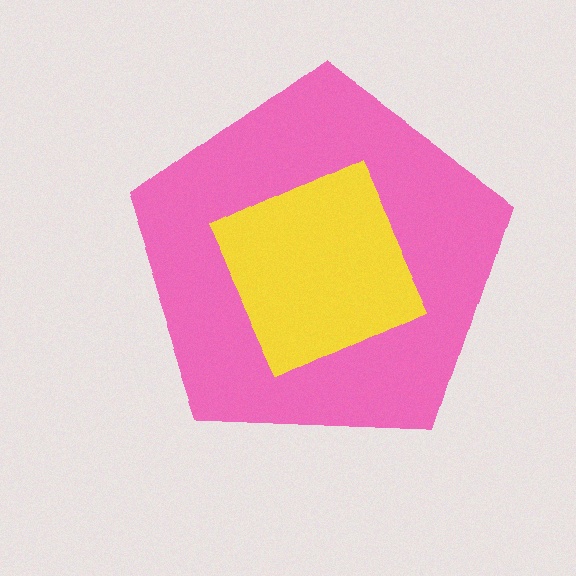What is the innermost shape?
The yellow square.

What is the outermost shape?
The pink pentagon.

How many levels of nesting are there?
2.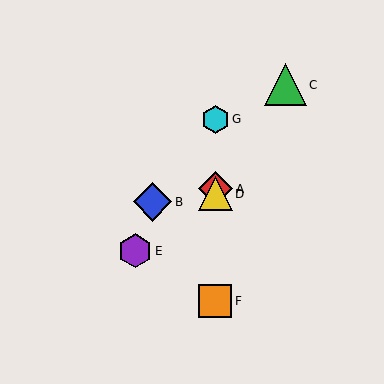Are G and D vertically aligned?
Yes, both are at x≈215.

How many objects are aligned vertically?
4 objects (A, D, F, G) are aligned vertically.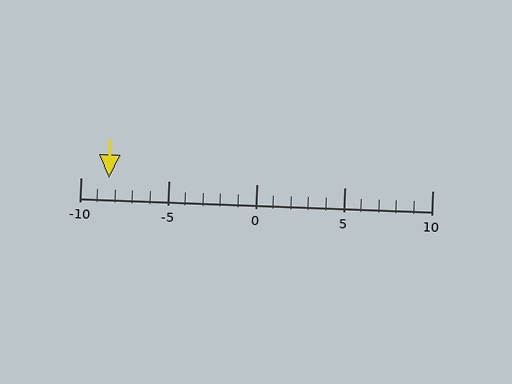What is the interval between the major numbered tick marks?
The major tick marks are spaced 5 units apart.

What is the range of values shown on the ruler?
The ruler shows values from -10 to 10.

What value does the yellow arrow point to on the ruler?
The yellow arrow points to approximately -8.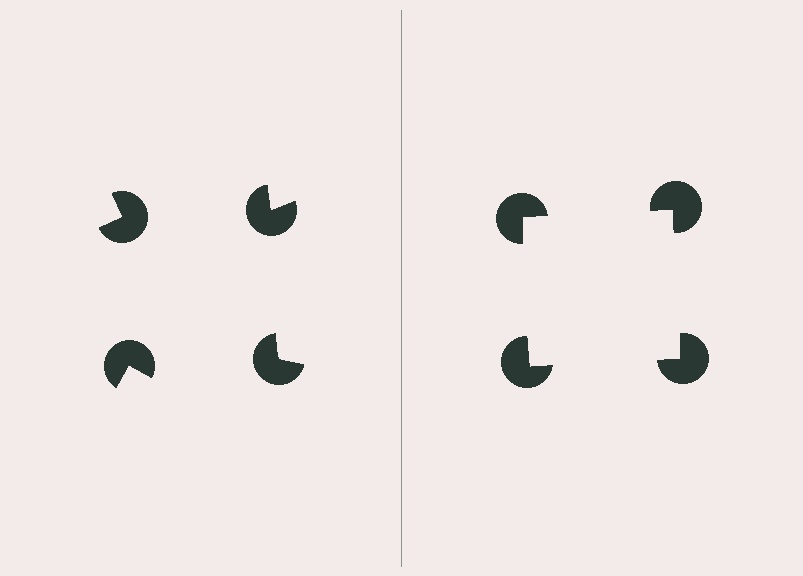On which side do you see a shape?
An illusory square appears on the right side. On the left side the wedge cuts are rotated, so no coherent shape forms.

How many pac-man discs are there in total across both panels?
8 — 4 on each side.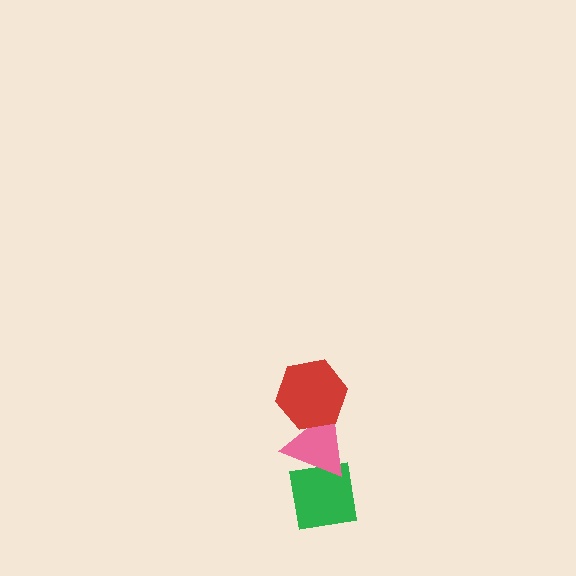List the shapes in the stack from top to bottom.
From top to bottom: the red hexagon, the pink triangle, the green square.